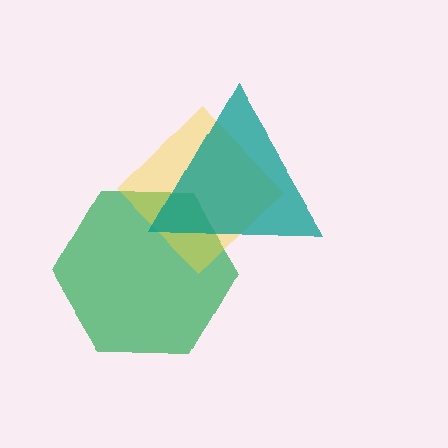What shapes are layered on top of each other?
The layered shapes are: a green hexagon, a yellow diamond, a teal triangle.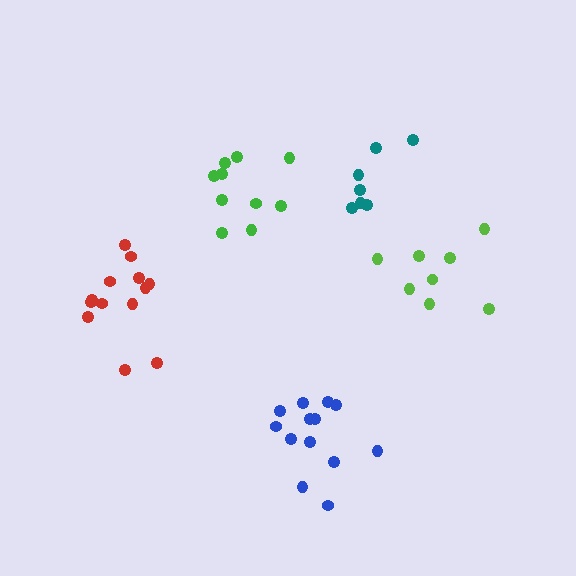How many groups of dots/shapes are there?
There are 5 groups.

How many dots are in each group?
Group 1: 8 dots, Group 2: 7 dots, Group 3: 13 dots, Group 4: 10 dots, Group 5: 13 dots (51 total).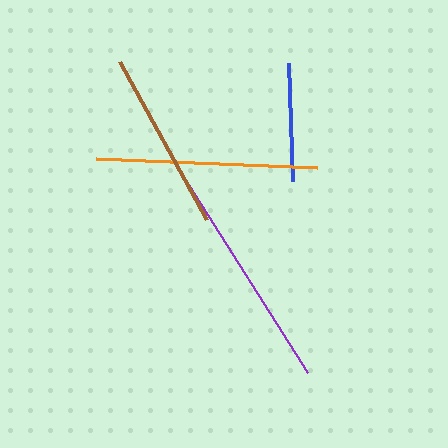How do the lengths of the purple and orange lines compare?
The purple and orange lines are approximately the same length.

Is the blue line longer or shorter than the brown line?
The brown line is longer than the blue line.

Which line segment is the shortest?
The blue line is the shortest at approximately 119 pixels.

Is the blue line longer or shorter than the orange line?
The orange line is longer than the blue line.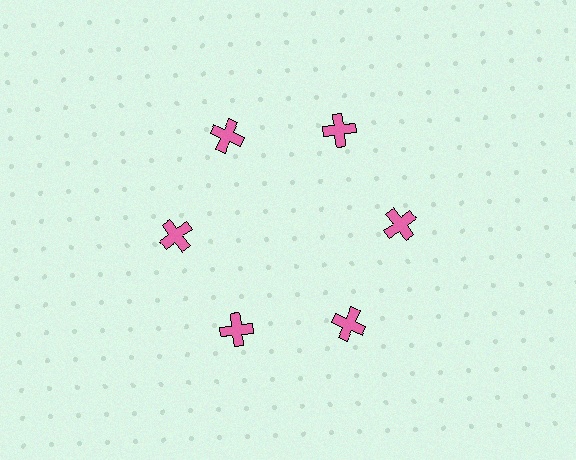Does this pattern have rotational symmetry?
Yes, this pattern has 6-fold rotational symmetry. It looks the same after rotating 60 degrees around the center.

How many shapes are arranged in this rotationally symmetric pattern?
There are 6 shapes, arranged in 6 groups of 1.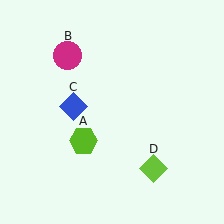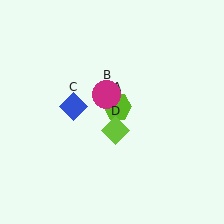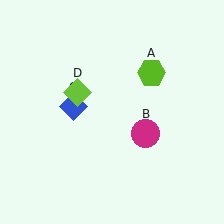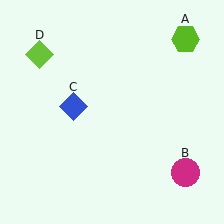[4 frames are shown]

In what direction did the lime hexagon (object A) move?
The lime hexagon (object A) moved up and to the right.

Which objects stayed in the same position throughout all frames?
Blue diamond (object C) remained stationary.